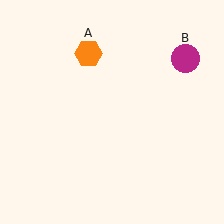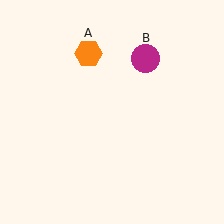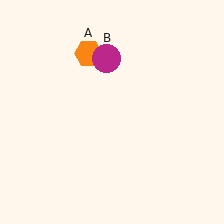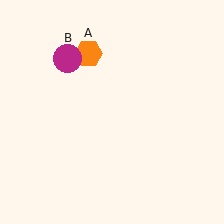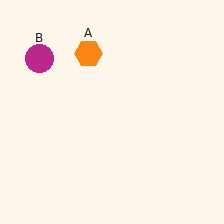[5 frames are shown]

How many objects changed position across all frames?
1 object changed position: magenta circle (object B).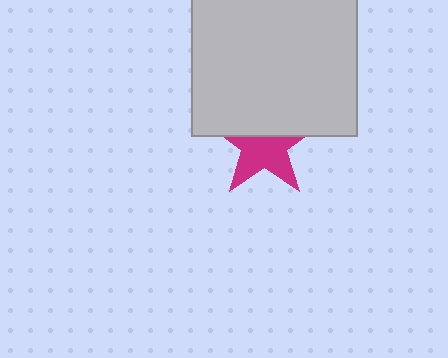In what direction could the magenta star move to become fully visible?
The magenta star could move down. That would shift it out from behind the light gray square entirely.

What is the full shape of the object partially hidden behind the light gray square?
The partially hidden object is a magenta star.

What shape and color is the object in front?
The object in front is a light gray square.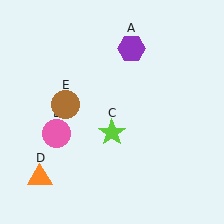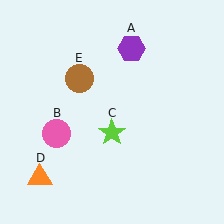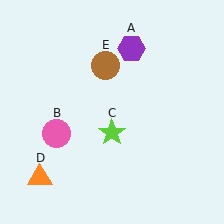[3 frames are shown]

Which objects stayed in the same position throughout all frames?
Purple hexagon (object A) and pink circle (object B) and lime star (object C) and orange triangle (object D) remained stationary.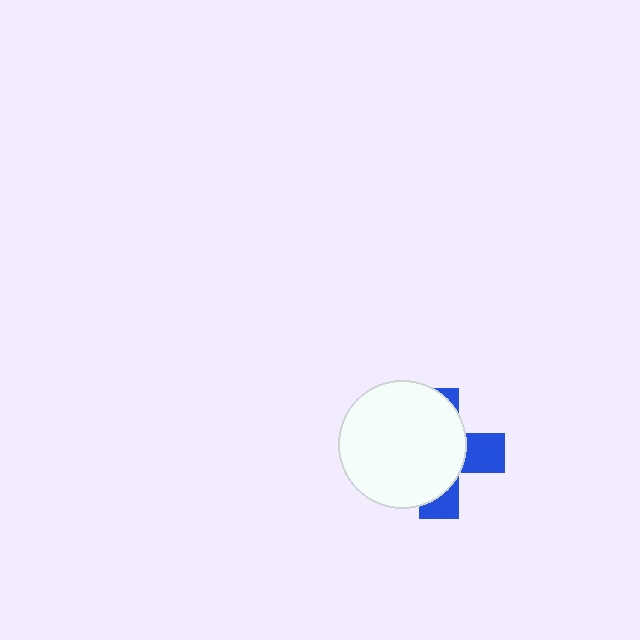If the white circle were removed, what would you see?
You would see the complete blue cross.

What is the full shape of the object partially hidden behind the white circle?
The partially hidden object is a blue cross.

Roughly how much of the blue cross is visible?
A small part of it is visible (roughly 32%).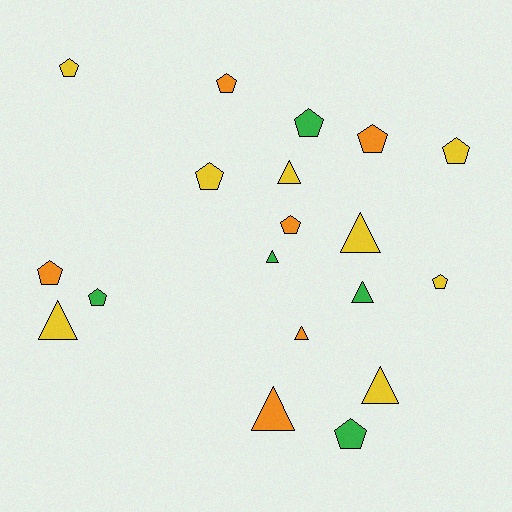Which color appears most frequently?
Yellow, with 8 objects.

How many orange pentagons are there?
There are 4 orange pentagons.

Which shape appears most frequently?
Pentagon, with 11 objects.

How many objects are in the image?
There are 19 objects.